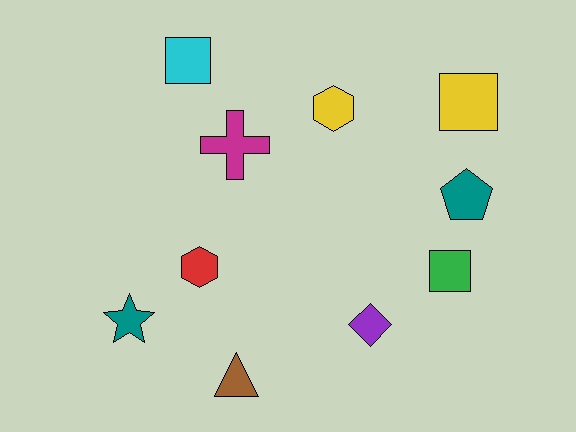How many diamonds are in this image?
There is 1 diamond.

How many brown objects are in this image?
There is 1 brown object.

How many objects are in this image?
There are 10 objects.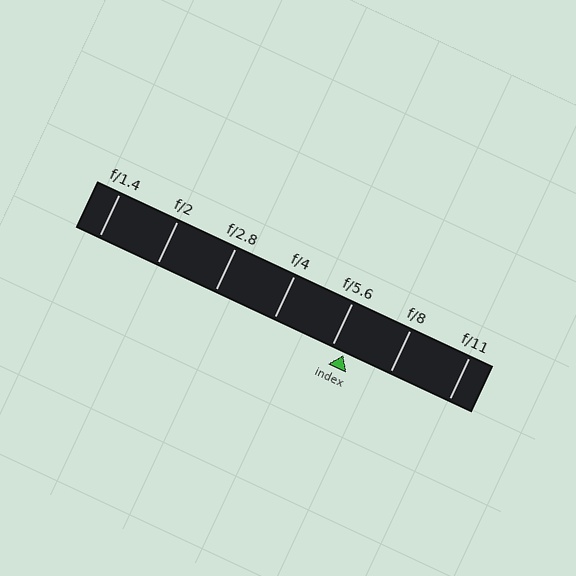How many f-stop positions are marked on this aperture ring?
There are 7 f-stop positions marked.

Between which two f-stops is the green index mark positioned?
The index mark is between f/5.6 and f/8.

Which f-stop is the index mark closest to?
The index mark is closest to f/5.6.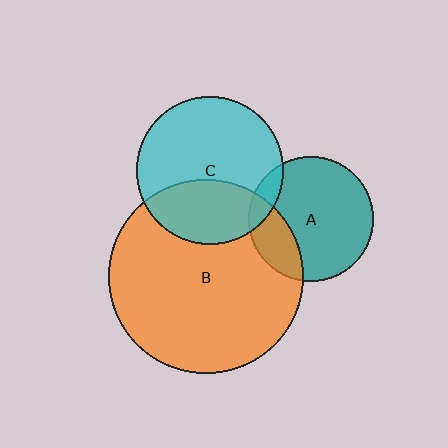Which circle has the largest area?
Circle B (orange).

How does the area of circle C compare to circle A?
Approximately 1.4 times.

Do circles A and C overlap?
Yes.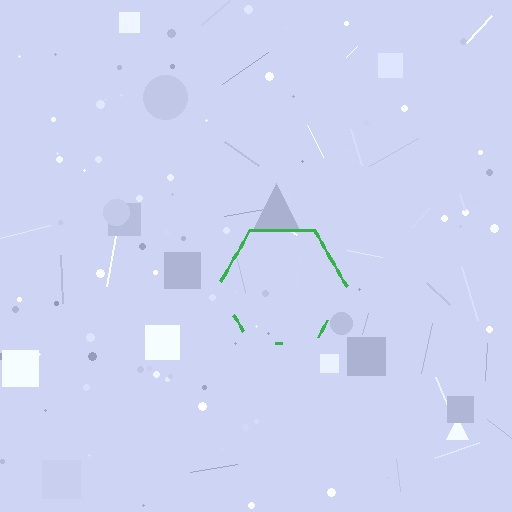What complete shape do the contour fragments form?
The contour fragments form a hexagon.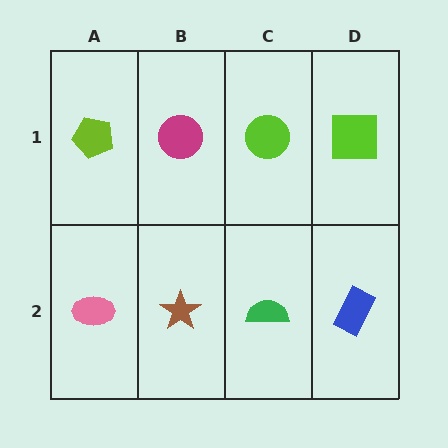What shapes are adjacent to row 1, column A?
A pink ellipse (row 2, column A), a magenta circle (row 1, column B).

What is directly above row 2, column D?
A lime square.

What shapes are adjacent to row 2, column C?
A lime circle (row 1, column C), a brown star (row 2, column B), a blue rectangle (row 2, column D).